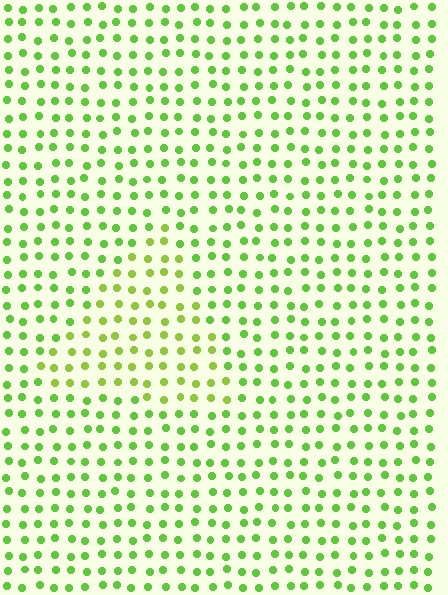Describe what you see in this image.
The image is filled with small lime elements in a uniform arrangement. A triangle-shaped region is visible where the elements are tinted to a slightly different hue, forming a subtle color boundary.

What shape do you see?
I see a triangle.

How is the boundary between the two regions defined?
The boundary is defined purely by a slight shift in hue (about 22 degrees). Spacing, size, and orientation are identical on both sides.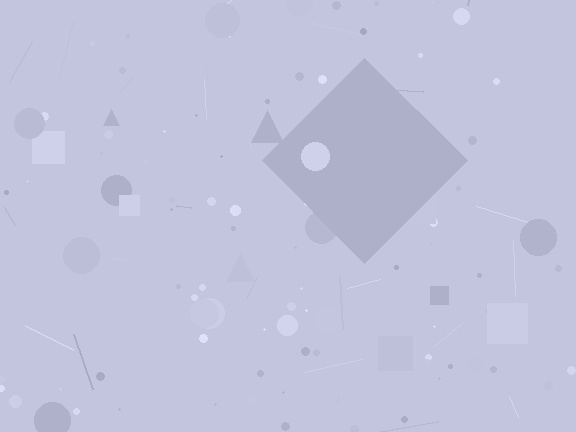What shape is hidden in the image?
A diamond is hidden in the image.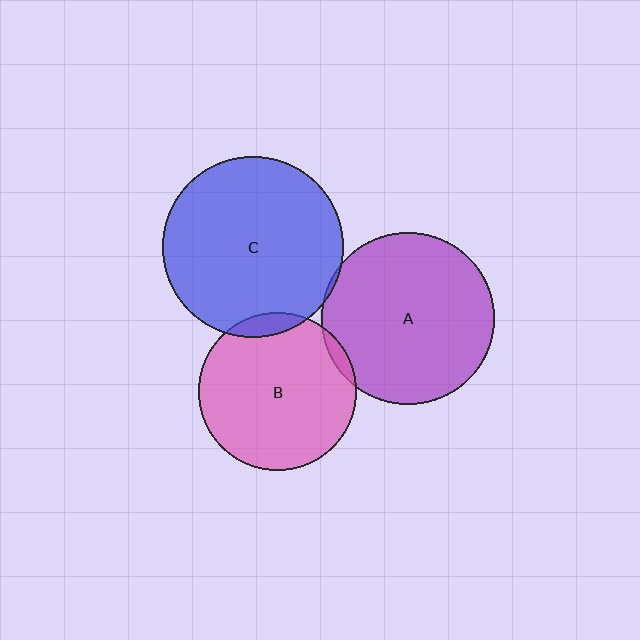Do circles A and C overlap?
Yes.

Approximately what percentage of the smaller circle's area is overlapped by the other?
Approximately 5%.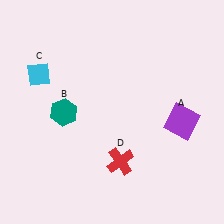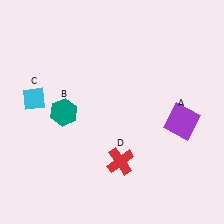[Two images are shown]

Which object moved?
The cyan diamond (C) moved down.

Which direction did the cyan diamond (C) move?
The cyan diamond (C) moved down.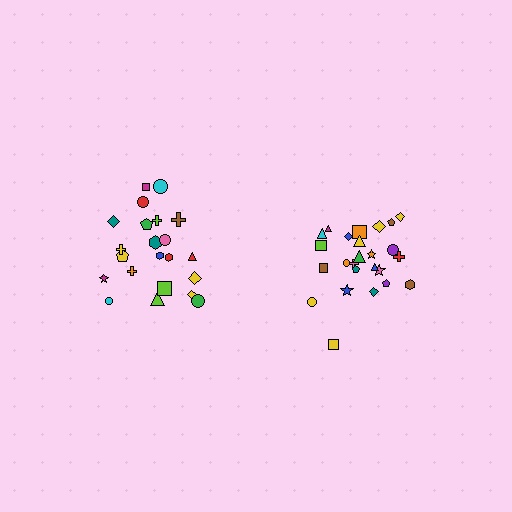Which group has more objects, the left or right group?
The right group.